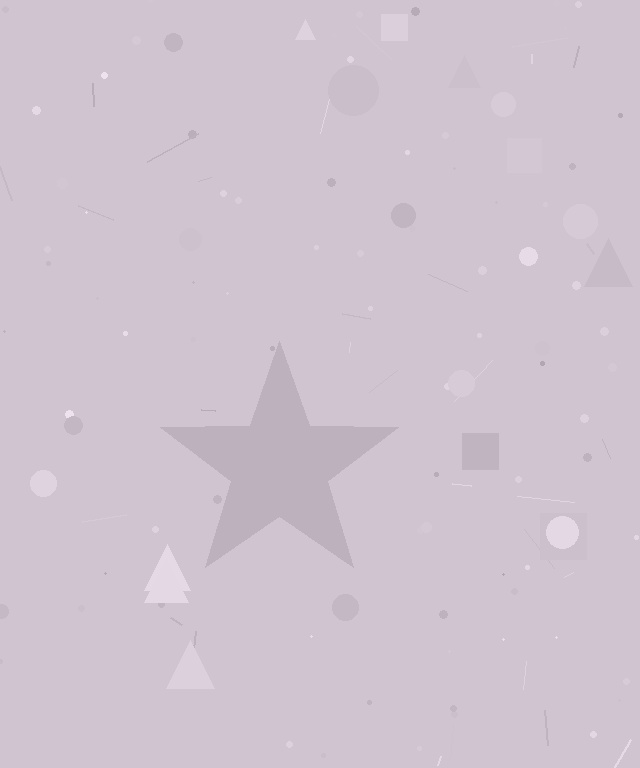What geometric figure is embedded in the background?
A star is embedded in the background.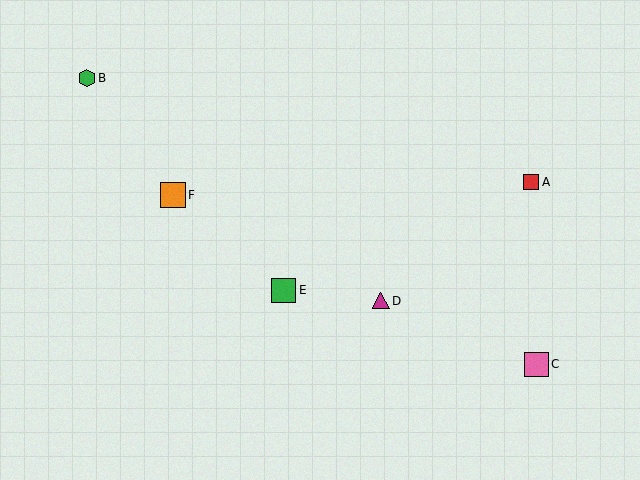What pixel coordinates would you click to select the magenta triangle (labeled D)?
Click at (381, 301) to select the magenta triangle D.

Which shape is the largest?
The orange square (labeled F) is the largest.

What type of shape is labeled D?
Shape D is a magenta triangle.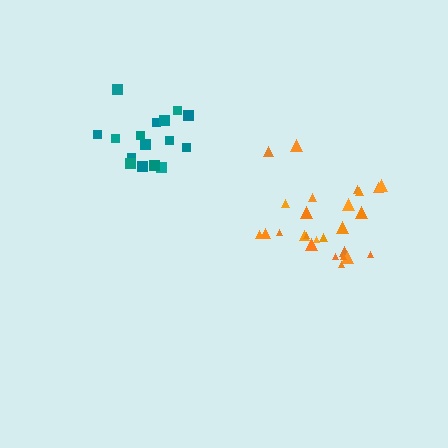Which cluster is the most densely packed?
Teal.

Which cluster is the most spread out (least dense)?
Orange.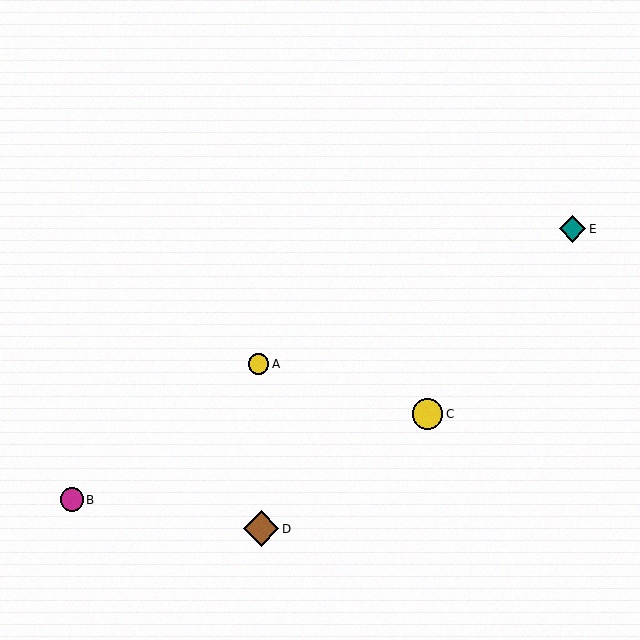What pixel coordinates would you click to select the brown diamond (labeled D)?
Click at (261, 529) to select the brown diamond D.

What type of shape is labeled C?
Shape C is a yellow circle.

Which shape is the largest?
The brown diamond (labeled D) is the largest.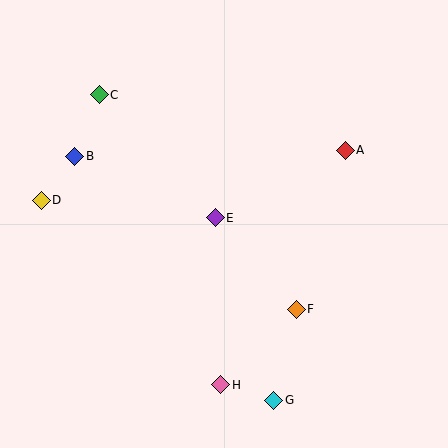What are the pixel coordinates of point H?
Point H is at (221, 385).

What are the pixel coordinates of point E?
Point E is at (215, 218).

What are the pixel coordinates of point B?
Point B is at (75, 156).